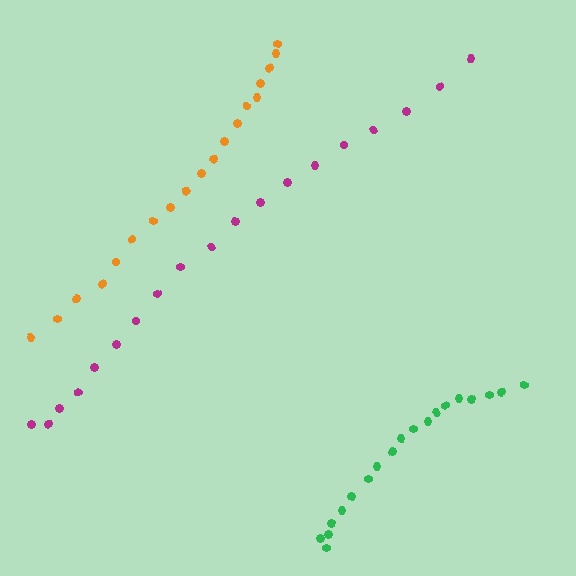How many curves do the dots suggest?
There are 3 distinct paths.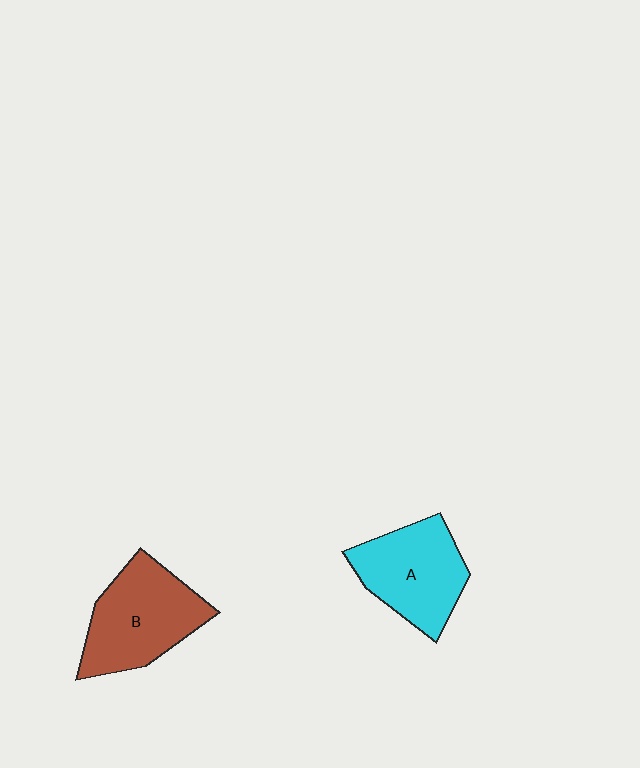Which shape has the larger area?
Shape B (brown).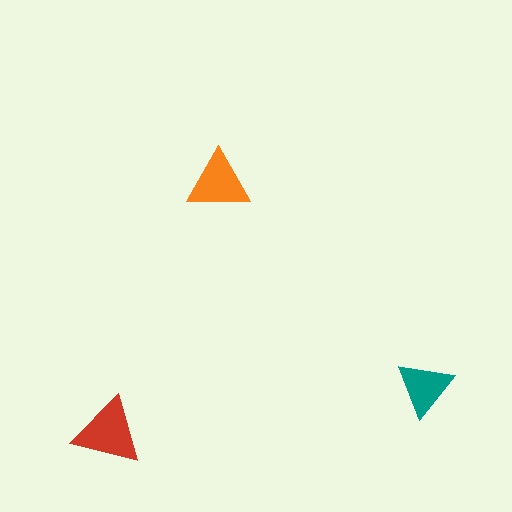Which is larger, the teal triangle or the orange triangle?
The orange one.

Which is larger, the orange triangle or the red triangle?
The red one.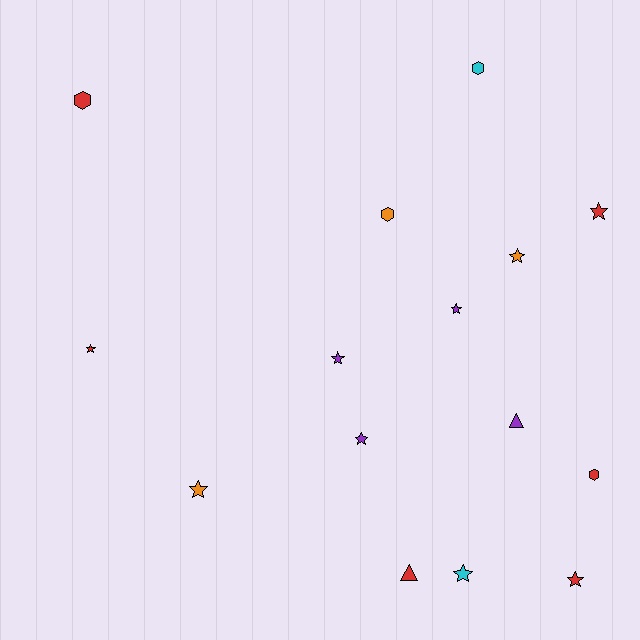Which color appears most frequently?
Red, with 6 objects.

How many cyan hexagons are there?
There is 1 cyan hexagon.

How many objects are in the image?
There are 15 objects.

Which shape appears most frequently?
Star, with 9 objects.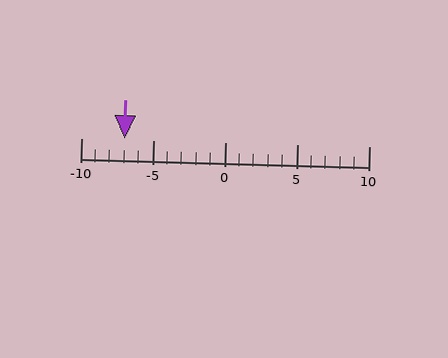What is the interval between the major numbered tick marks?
The major tick marks are spaced 5 units apart.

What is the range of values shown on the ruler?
The ruler shows values from -10 to 10.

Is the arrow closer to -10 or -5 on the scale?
The arrow is closer to -5.